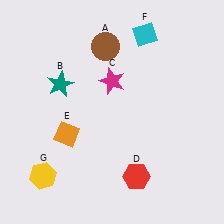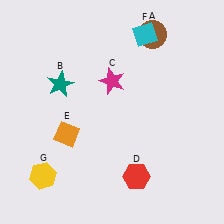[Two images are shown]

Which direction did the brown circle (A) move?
The brown circle (A) moved right.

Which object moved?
The brown circle (A) moved right.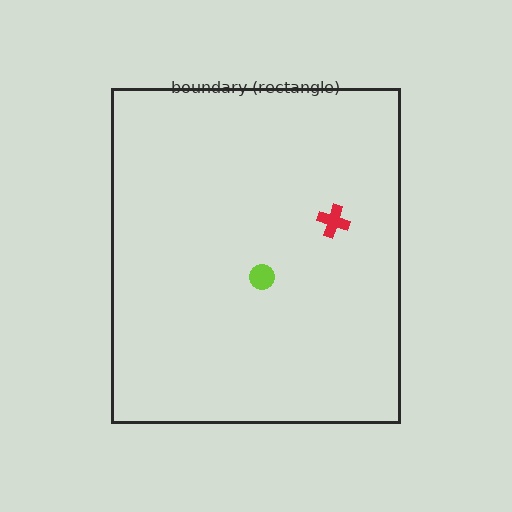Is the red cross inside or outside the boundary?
Inside.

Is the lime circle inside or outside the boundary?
Inside.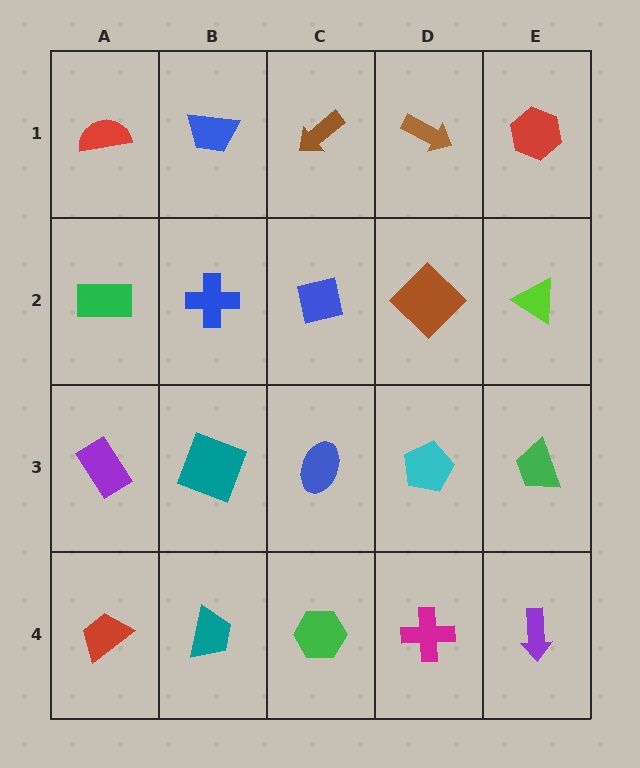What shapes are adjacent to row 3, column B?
A blue cross (row 2, column B), a teal trapezoid (row 4, column B), a purple rectangle (row 3, column A), a blue ellipse (row 3, column C).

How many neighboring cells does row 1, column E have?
2.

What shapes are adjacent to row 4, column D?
A cyan pentagon (row 3, column D), a green hexagon (row 4, column C), a purple arrow (row 4, column E).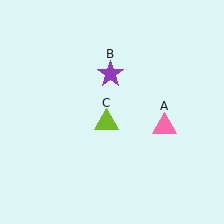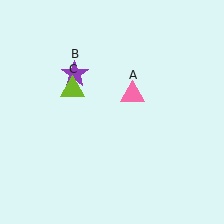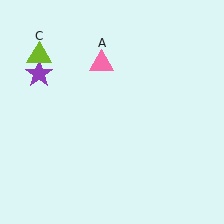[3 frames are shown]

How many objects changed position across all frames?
3 objects changed position: pink triangle (object A), purple star (object B), lime triangle (object C).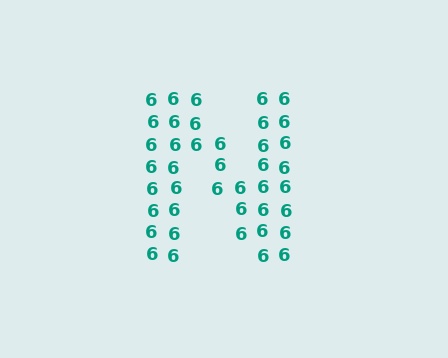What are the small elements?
The small elements are digit 6's.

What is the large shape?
The large shape is the letter N.